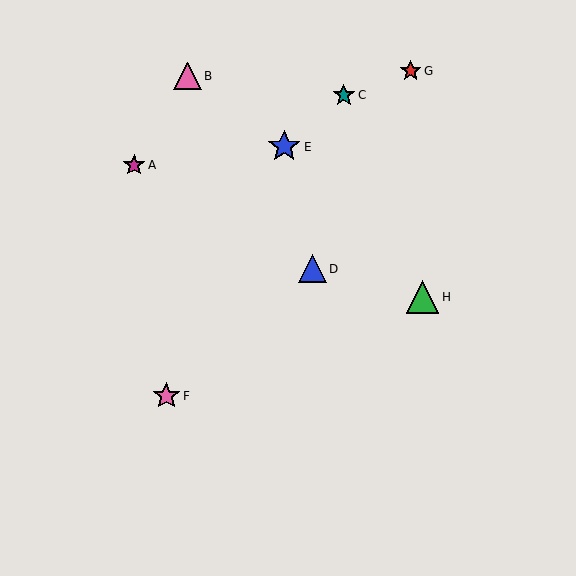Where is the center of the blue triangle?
The center of the blue triangle is at (312, 269).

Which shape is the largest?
The blue star (labeled E) is the largest.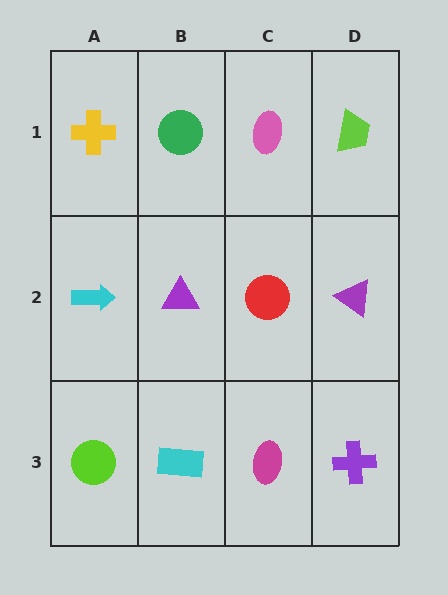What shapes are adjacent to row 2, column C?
A pink ellipse (row 1, column C), a magenta ellipse (row 3, column C), a purple triangle (row 2, column B), a purple triangle (row 2, column D).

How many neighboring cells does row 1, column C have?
3.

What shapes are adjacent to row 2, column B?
A green circle (row 1, column B), a cyan rectangle (row 3, column B), a cyan arrow (row 2, column A), a red circle (row 2, column C).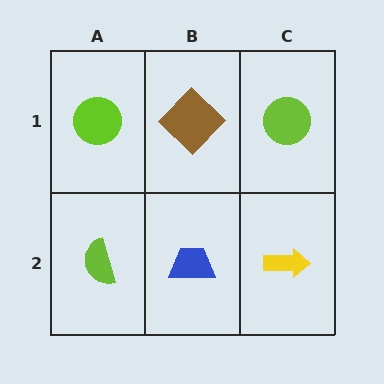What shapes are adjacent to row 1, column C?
A yellow arrow (row 2, column C), a brown diamond (row 1, column B).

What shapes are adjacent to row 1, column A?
A lime semicircle (row 2, column A), a brown diamond (row 1, column B).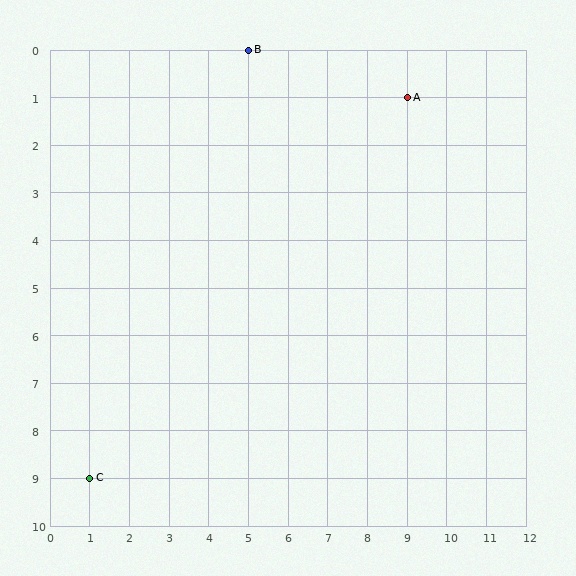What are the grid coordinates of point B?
Point B is at grid coordinates (5, 0).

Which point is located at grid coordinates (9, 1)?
Point A is at (9, 1).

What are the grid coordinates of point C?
Point C is at grid coordinates (1, 9).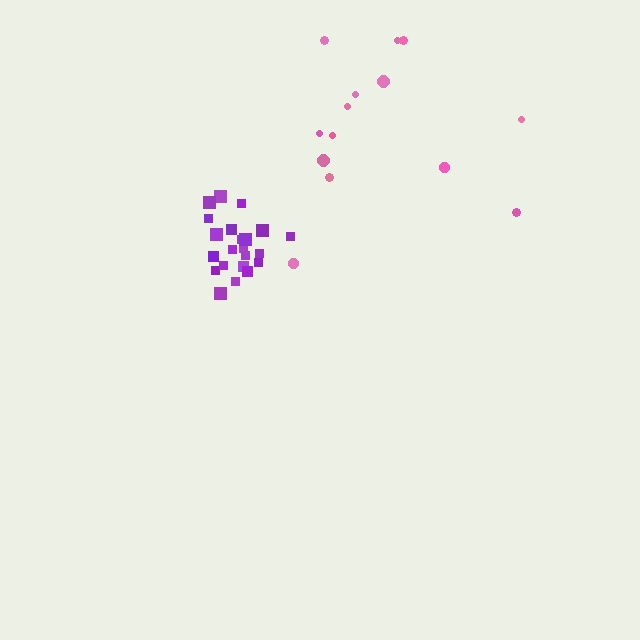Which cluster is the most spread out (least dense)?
Pink.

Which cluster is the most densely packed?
Purple.